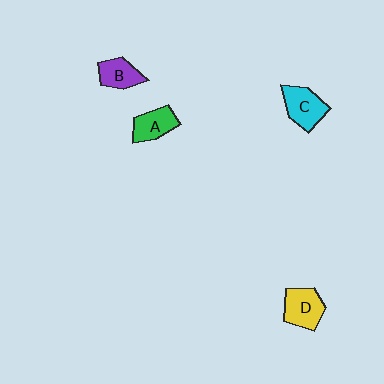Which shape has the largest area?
Shape C (cyan).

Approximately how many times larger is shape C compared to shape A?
Approximately 1.2 times.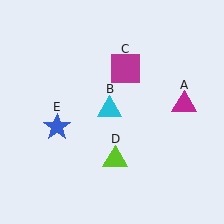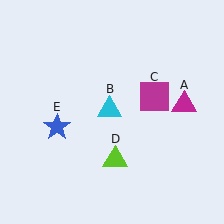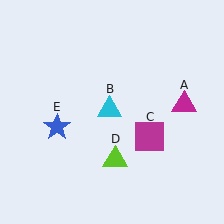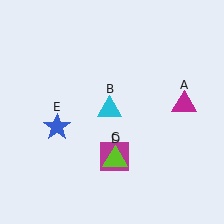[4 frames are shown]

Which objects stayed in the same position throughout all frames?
Magenta triangle (object A) and cyan triangle (object B) and lime triangle (object D) and blue star (object E) remained stationary.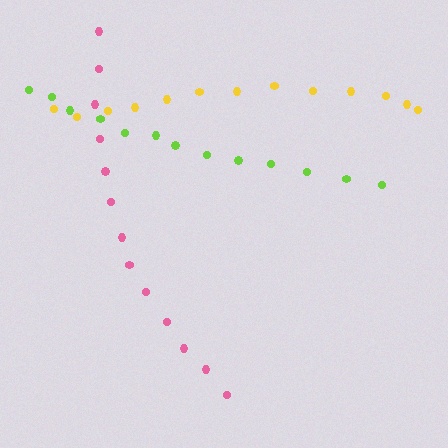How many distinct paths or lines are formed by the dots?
There are 3 distinct paths.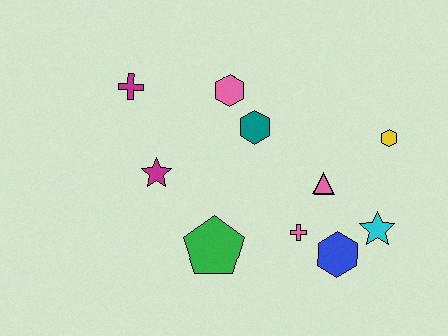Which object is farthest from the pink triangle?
The magenta cross is farthest from the pink triangle.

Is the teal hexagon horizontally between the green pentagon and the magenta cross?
No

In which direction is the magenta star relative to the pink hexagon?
The magenta star is below the pink hexagon.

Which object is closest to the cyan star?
The blue hexagon is closest to the cyan star.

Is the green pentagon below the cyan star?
Yes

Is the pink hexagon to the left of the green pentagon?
No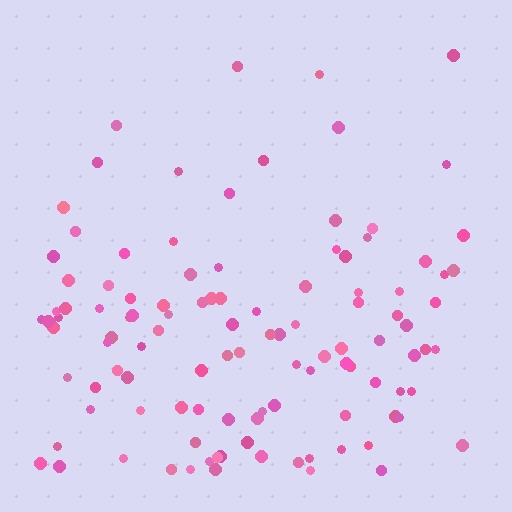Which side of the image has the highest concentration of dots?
The bottom.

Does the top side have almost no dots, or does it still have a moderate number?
Still a moderate number, just noticeably fewer than the bottom.